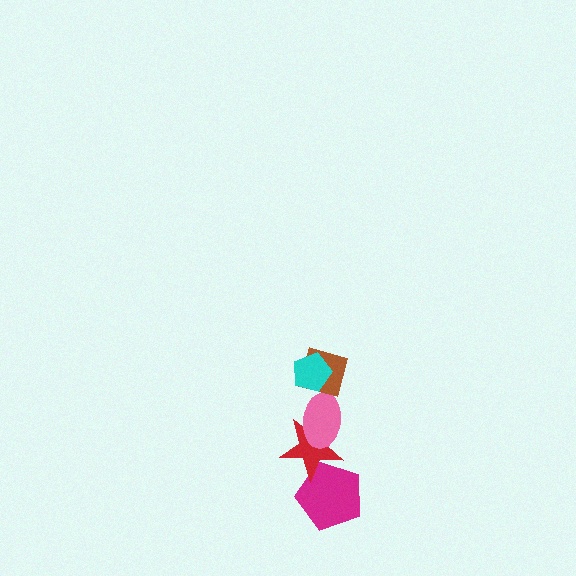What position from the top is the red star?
The red star is 4th from the top.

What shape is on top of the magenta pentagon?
The red star is on top of the magenta pentagon.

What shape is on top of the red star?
The pink ellipse is on top of the red star.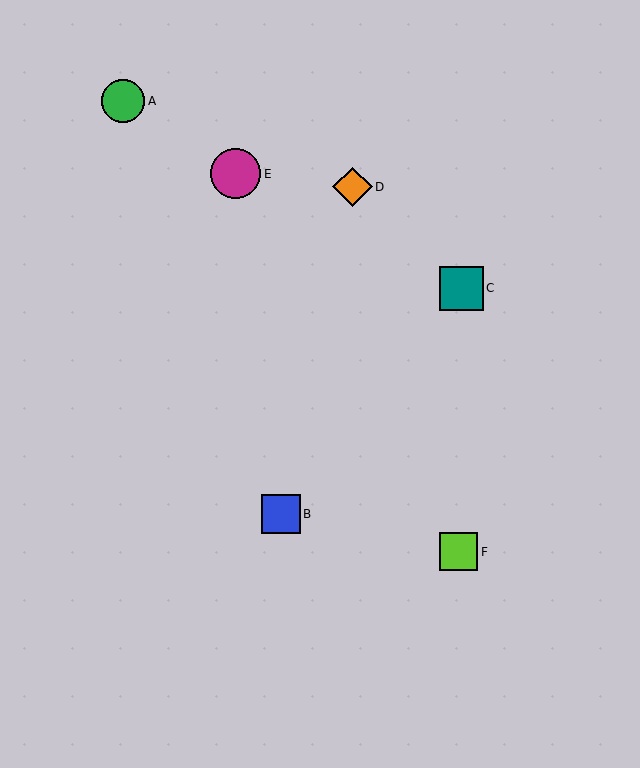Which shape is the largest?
The magenta circle (labeled E) is the largest.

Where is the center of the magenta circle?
The center of the magenta circle is at (236, 174).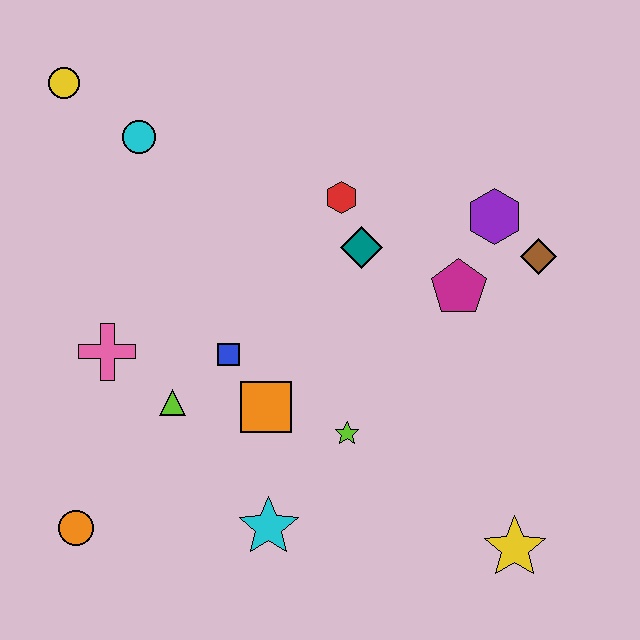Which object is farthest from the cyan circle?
The yellow star is farthest from the cyan circle.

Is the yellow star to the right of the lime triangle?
Yes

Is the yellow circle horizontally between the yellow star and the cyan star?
No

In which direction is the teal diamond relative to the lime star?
The teal diamond is above the lime star.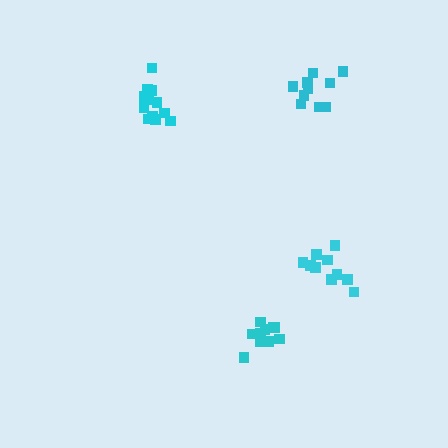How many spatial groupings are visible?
There are 4 spatial groupings.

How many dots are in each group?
Group 1: 12 dots, Group 2: 11 dots, Group 3: 10 dots, Group 4: 12 dots (45 total).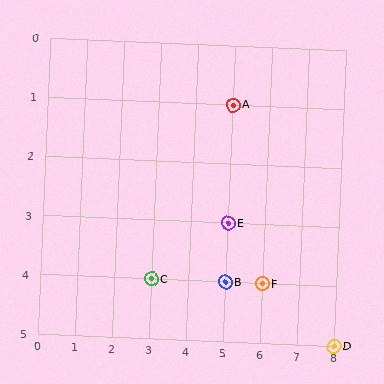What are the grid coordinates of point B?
Point B is at grid coordinates (5, 4).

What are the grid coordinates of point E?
Point E is at grid coordinates (5, 3).